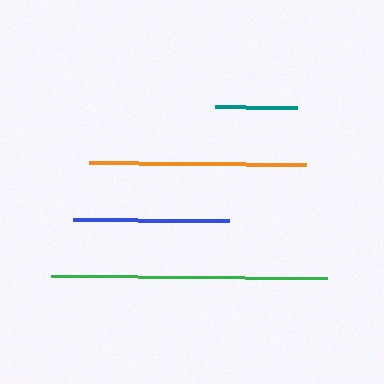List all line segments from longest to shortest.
From longest to shortest: green, orange, blue, teal.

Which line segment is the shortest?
The teal line is the shortest at approximately 82 pixels.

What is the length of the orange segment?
The orange segment is approximately 217 pixels long.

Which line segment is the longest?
The green line is the longest at approximately 276 pixels.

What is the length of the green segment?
The green segment is approximately 276 pixels long.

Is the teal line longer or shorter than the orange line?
The orange line is longer than the teal line.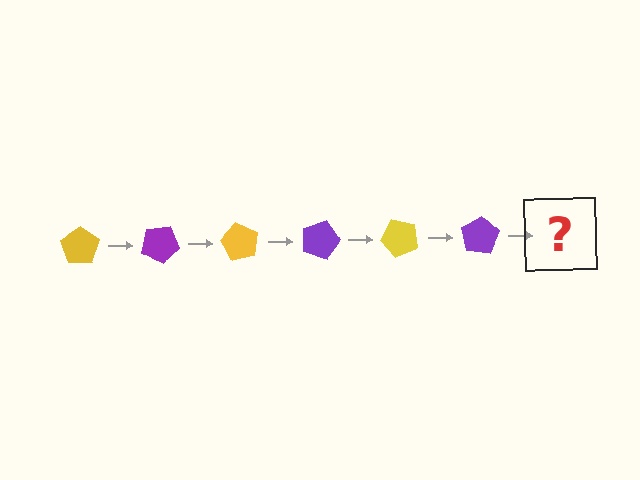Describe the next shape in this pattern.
It should be a yellow pentagon, rotated 180 degrees from the start.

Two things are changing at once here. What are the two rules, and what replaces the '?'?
The two rules are that it rotates 30 degrees each step and the color cycles through yellow and purple. The '?' should be a yellow pentagon, rotated 180 degrees from the start.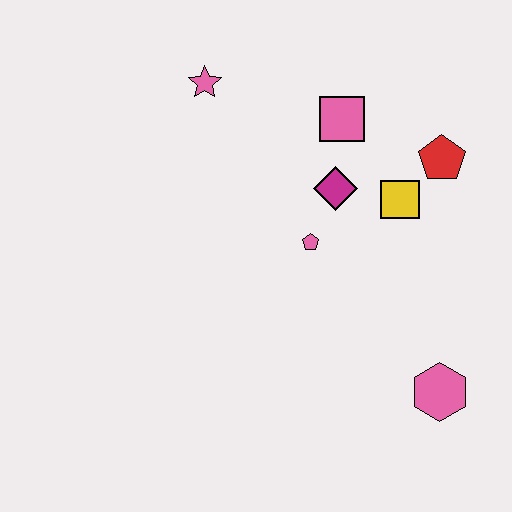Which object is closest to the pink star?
The pink square is closest to the pink star.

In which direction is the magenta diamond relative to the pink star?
The magenta diamond is to the right of the pink star.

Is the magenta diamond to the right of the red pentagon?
No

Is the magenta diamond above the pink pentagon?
Yes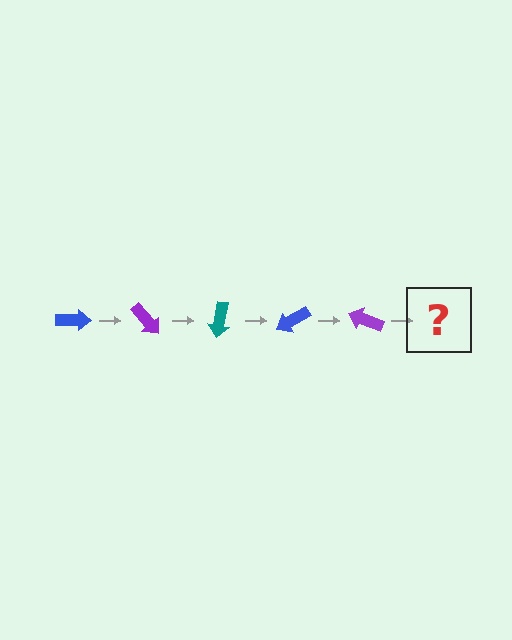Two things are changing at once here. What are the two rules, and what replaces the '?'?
The two rules are that it rotates 50 degrees each step and the color cycles through blue, purple, and teal. The '?' should be a teal arrow, rotated 250 degrees from the start.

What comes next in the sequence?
The next element should be a teal arrow, rotated 250 degrees from the start.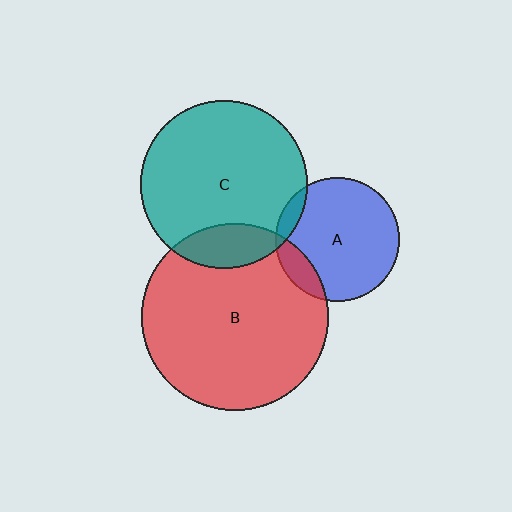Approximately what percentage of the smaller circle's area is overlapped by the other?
Approximately 15%.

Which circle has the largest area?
Circle B (red).